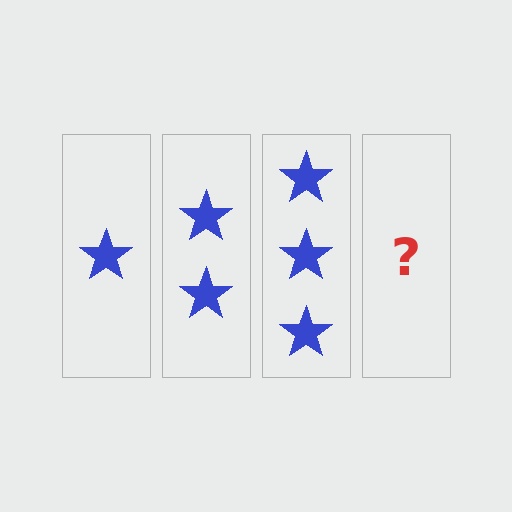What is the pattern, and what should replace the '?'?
The pattern is that each step adds one more star. The '?' should be 4 stars.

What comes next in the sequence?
The next element should be 4 stars.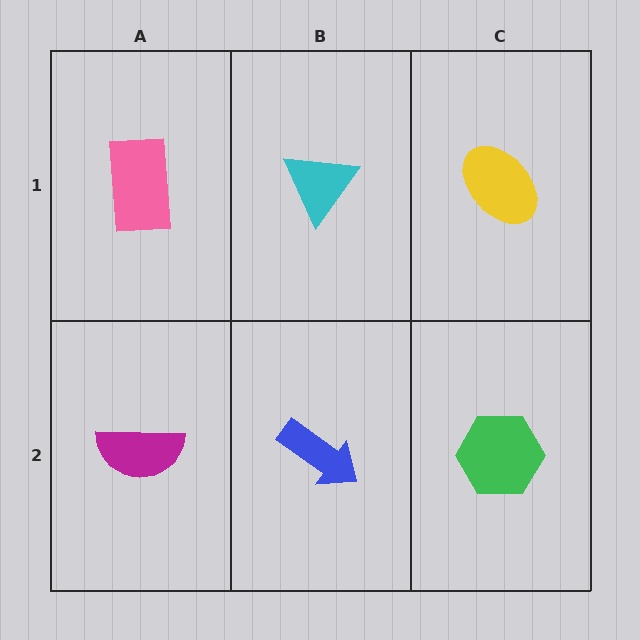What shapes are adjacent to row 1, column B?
A blue arrow (row 2, column B), a pink rectangle (row 1, column A), a yellow ellipse (row 1, column C).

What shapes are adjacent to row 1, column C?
A green hexagon (row 2, column C), a cyan triangle (row 1, column B).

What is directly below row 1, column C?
A green hexagon.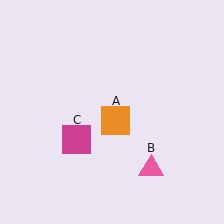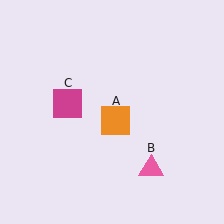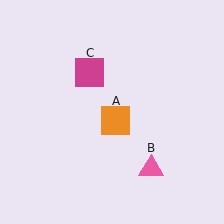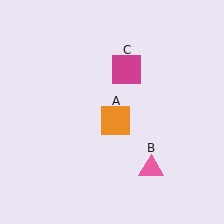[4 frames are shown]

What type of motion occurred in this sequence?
The magenta square (object C) rotated clockwise around the center of the scene.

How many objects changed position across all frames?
1 object changed position: magenta square (object C).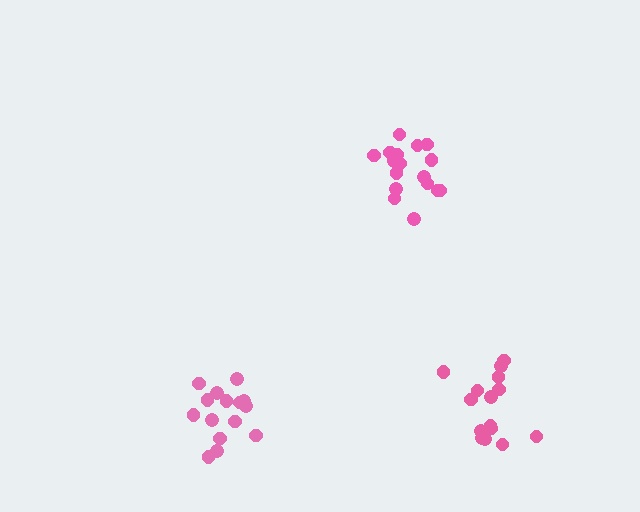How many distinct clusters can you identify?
There are 3 distinct clusters.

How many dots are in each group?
Group 1: 16 dots, Group 2: 17 dots, Group 3: 15 dots (48 total).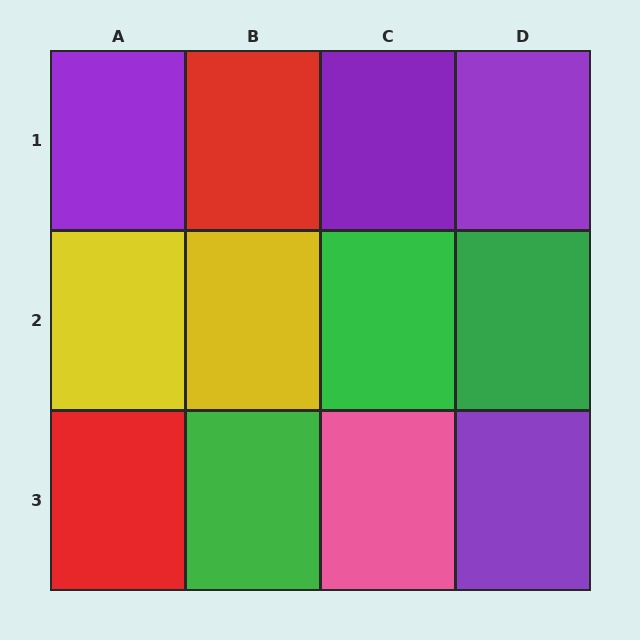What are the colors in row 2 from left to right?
Yellow, yellow, green, green.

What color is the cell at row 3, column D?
Purple.